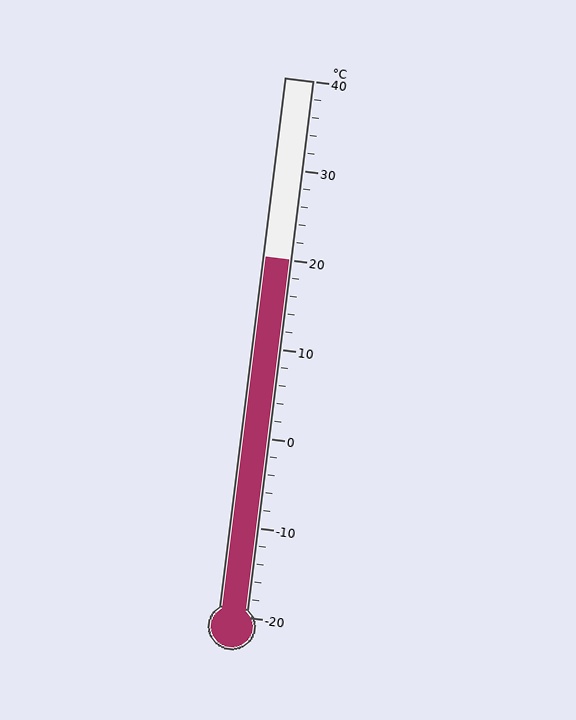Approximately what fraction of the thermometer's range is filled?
The thermometer is filled to approximately 65% of its range.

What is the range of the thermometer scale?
The thermometer scale ranges from -20°C to 40°C.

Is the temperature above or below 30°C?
The temperature is below 30°C.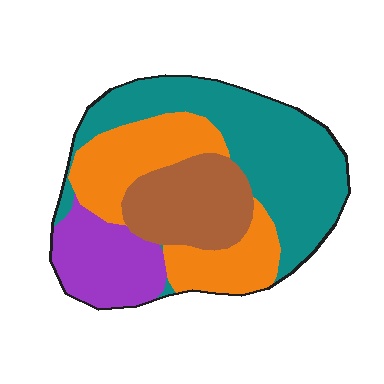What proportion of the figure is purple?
Purple takes up about one sixth (1/6) of the figure.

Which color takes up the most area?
Teal, at roughly 40%.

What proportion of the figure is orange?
Orange covers about 25% of the figure.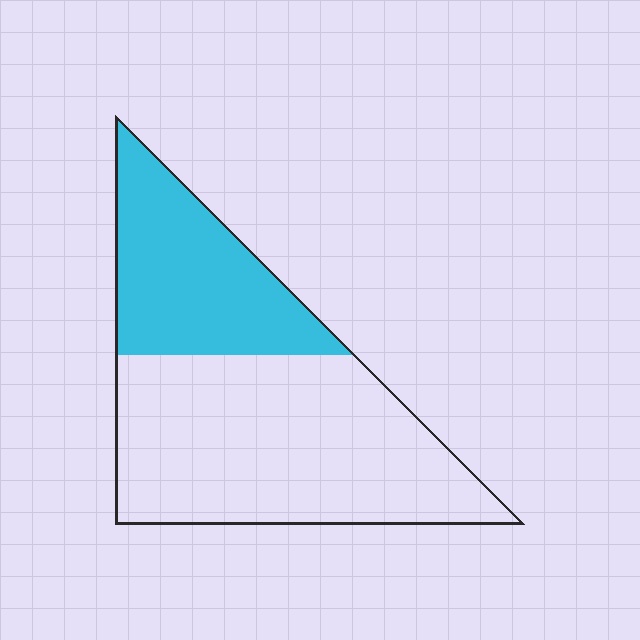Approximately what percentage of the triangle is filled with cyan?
Approximately 35%.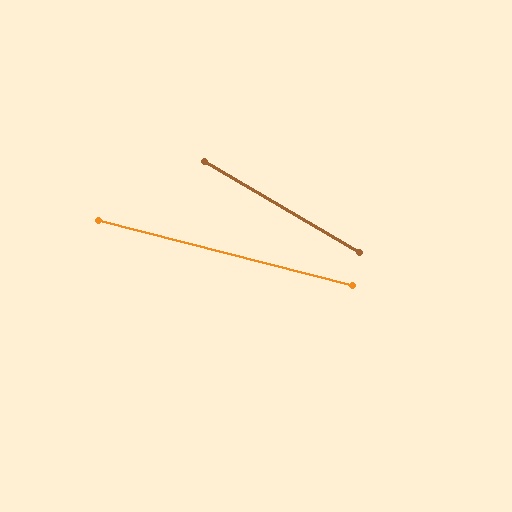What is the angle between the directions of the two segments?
Approximately 16 degrees.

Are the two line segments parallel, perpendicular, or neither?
Neither parallel nor perpendicular — they differ by about 16°.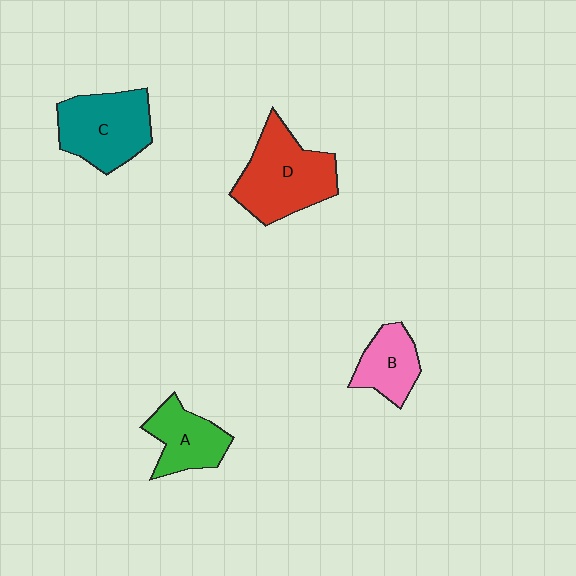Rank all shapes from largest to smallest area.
From largest to smallest: D (red), C (teal), A (green), B (pink).